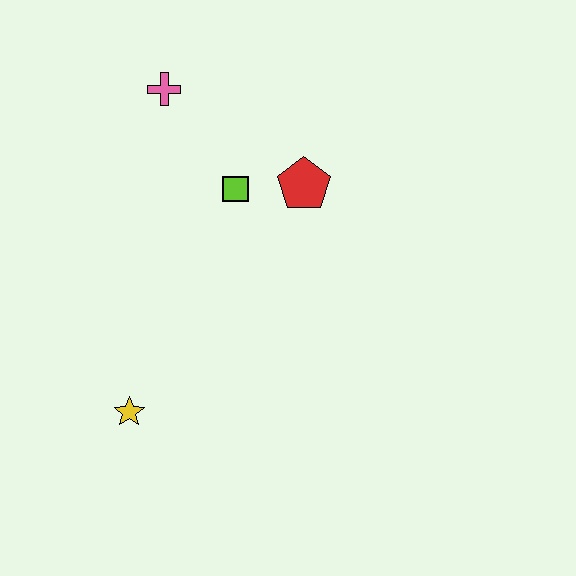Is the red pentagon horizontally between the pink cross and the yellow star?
No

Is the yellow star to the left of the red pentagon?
Yes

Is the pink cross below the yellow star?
No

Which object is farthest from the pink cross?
The yellow star is farthest from the pink cross.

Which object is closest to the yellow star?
The lime square is closest to the yellow star.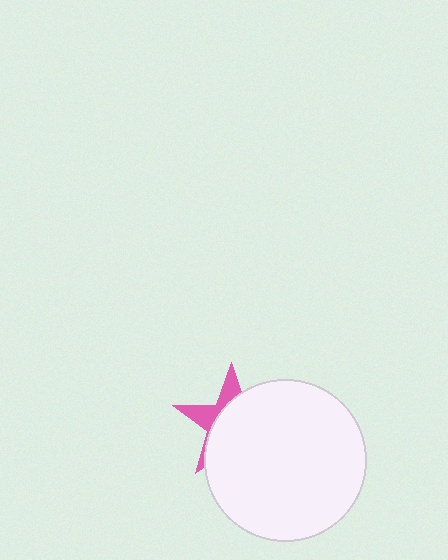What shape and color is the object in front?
The object in front is a white circle.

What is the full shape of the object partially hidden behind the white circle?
The partially hidden object is a pink star.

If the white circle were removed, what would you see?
You would see the complete pink star.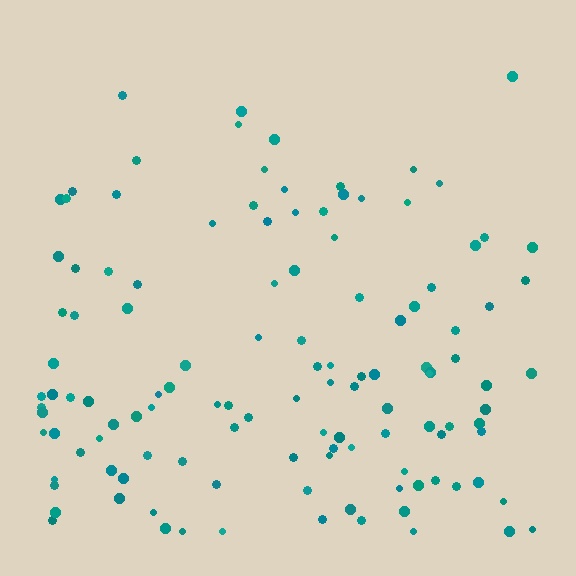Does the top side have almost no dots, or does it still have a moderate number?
Still a moderate number, just noticeably fewer than the bottom.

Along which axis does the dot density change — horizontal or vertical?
Vertical.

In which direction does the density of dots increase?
From top to bottom, with the bottom side densest.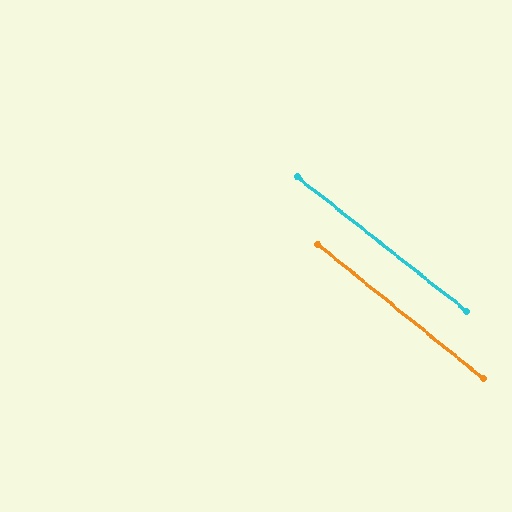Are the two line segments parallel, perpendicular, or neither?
Parallel — their directions differ by only 0.8°.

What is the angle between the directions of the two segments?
Approximately 1 degree.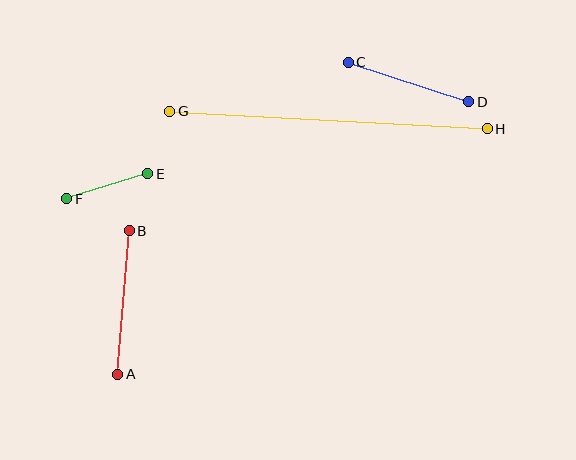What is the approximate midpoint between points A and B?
The midpoint is at approximately (123, 303) pixels.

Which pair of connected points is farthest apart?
Points G and H are farthest apart.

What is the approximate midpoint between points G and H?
The midpoint is at approximately (328, 120) pixels.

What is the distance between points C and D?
The distance is approximately 127 pixels.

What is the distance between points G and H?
The distance is approximately 318 pixels.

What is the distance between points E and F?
The distance is approximately 85 pixels.